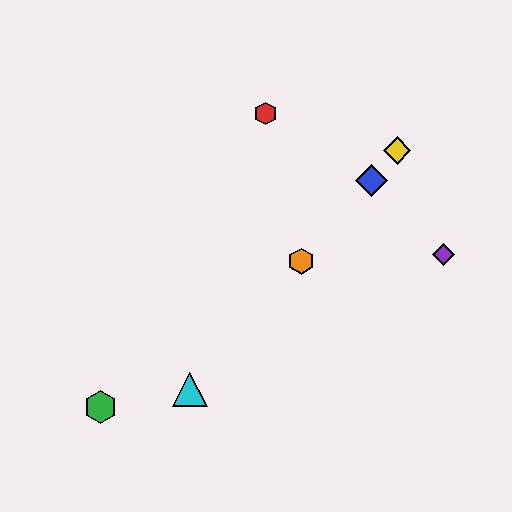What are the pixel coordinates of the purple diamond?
The purple diamond is at (443, 254).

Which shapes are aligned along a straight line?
The blue diamond, the yellow diamond, the orange hexagon, the cyan triangle are aligned along a straight line.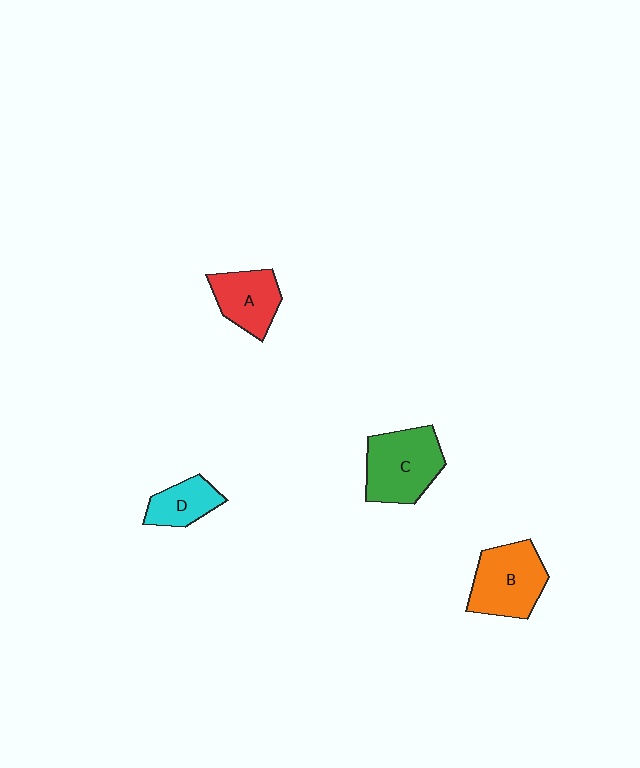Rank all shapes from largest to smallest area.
From largest to smallest: C (green), B (orange), A (red), D (cyan).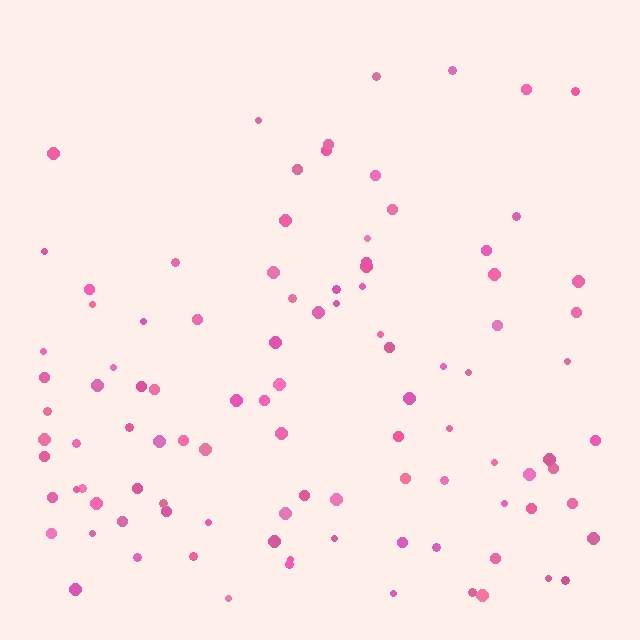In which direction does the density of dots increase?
From top to bottom, with the bottom side densest.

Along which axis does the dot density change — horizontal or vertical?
Vertical.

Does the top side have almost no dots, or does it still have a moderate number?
Still a moderate number, just noticeably fewer than the bottom.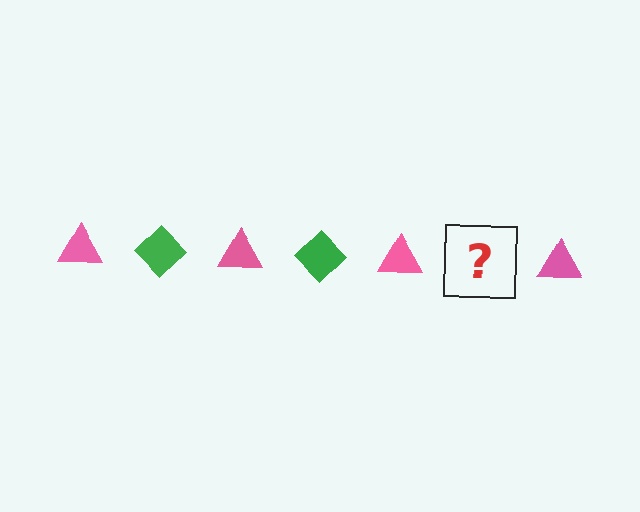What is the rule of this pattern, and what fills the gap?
The rule is that the pattern alternates between pink triangle and green diamond. The gap should be filled with a green diamond.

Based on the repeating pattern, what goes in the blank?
The blank should be a green diamond.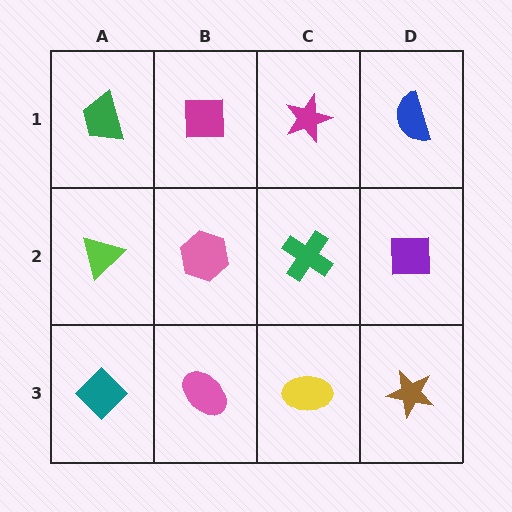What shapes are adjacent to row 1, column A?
A lime triangle (row 2, column A), a magenta square (row 1, column B).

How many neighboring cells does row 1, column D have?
2.